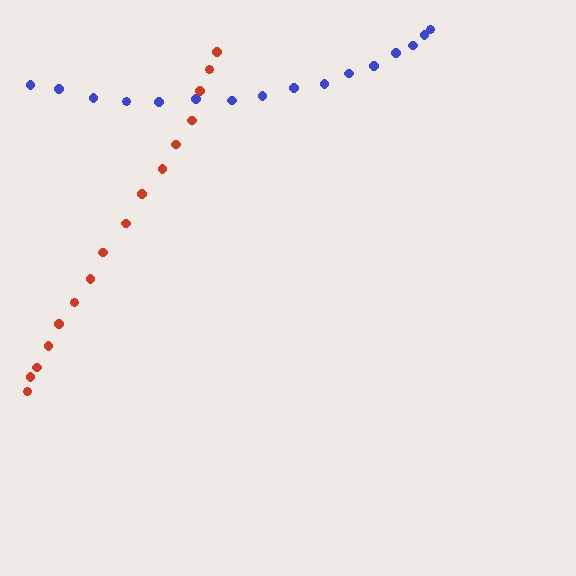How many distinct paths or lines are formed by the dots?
There are 2 distinct paths.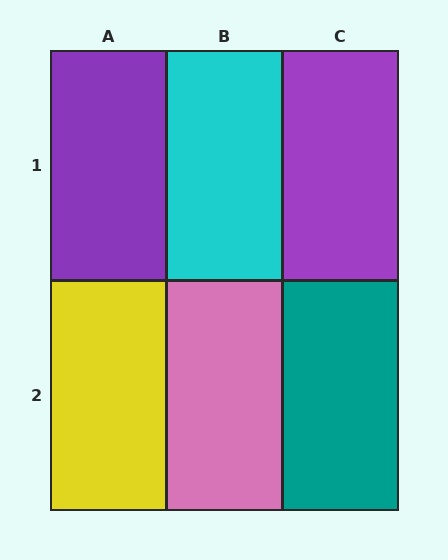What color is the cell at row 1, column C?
Purple.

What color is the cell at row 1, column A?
Purple.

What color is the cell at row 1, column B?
Cyan.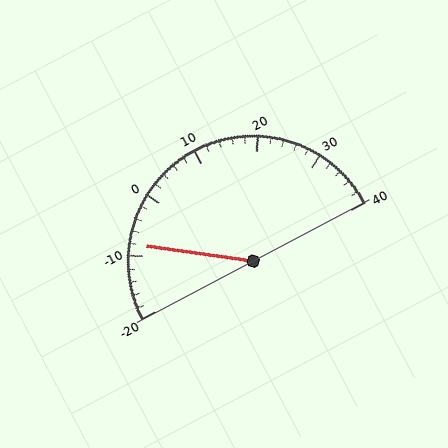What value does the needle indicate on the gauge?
The needle indicates approximately -8.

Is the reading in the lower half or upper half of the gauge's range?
The reading is in the lower half of the range (-20 to 40).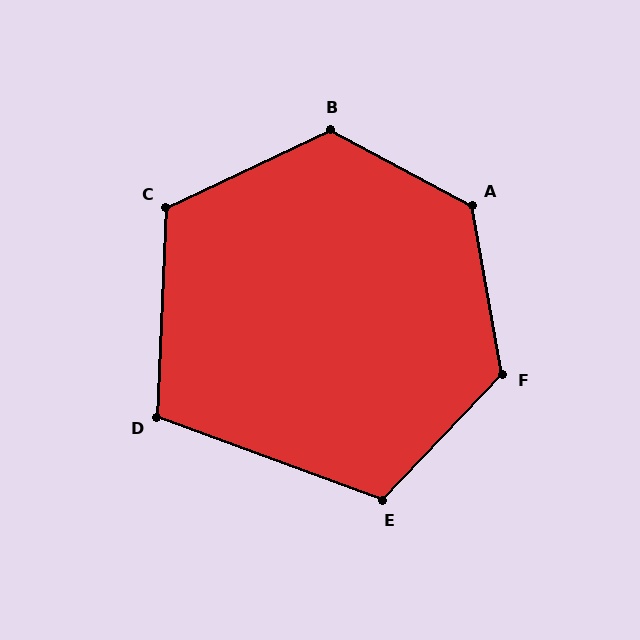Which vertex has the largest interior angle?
A, at approximately 128 degrees.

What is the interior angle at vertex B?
Approximately 126 degrees (obtuse).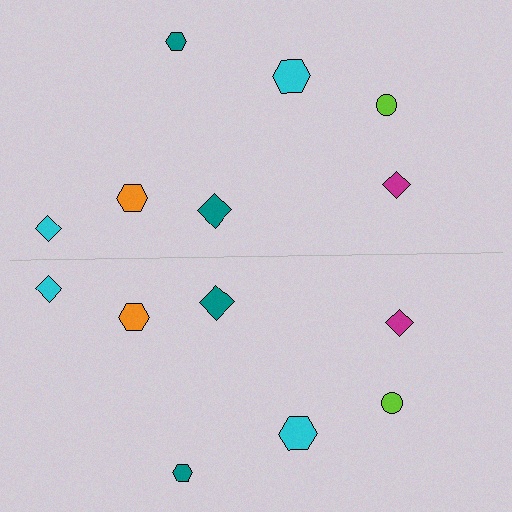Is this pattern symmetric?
Yes, this pattern has bilateral (reflection) symmetry.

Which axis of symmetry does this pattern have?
The pattern has a horizontal axis of symmetry running through the center of the image.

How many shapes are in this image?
There are 14 shapes in this image.